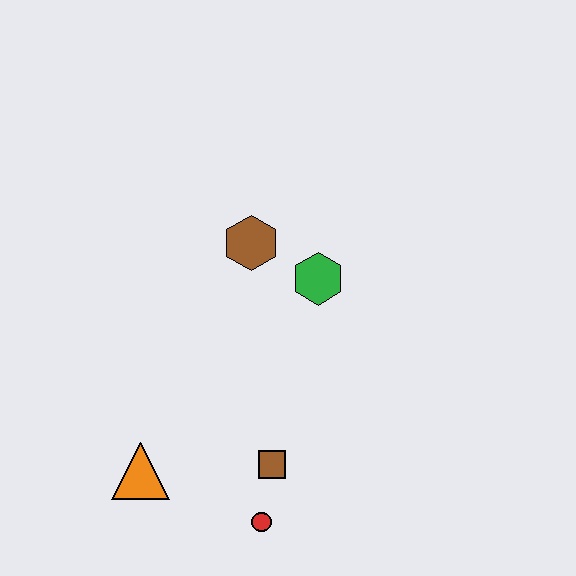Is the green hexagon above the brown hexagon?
No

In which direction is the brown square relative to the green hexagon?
The brown square is below the green hexagon.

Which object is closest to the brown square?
The red circle is closest to the brown square.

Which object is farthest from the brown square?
The brown hexagon is farthest from the brown square.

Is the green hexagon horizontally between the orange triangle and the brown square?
No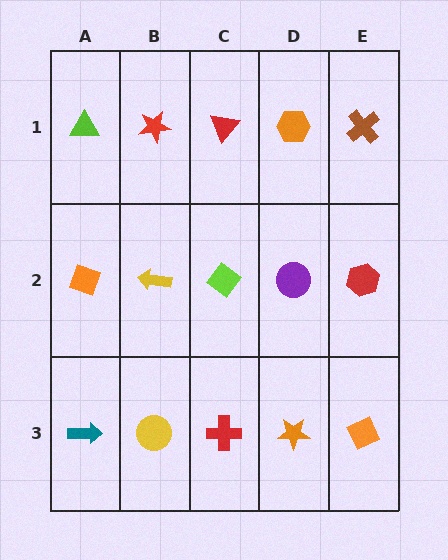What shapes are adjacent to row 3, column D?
A purple circle (row 2, column D), a red cross (row 3, column C), an orange diamond (row 3, column E).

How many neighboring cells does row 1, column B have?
3.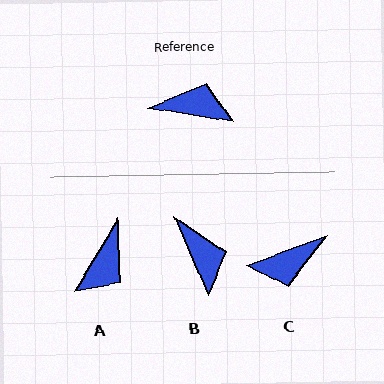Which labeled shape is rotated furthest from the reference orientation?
C, about 151 degrees away.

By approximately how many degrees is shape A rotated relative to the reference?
Approximately 113 degrees clockwise.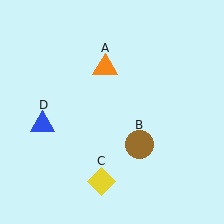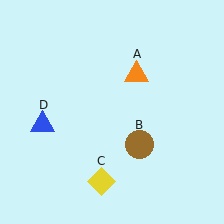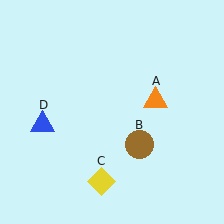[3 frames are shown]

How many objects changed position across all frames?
1 object changed position: orange triangle (object A).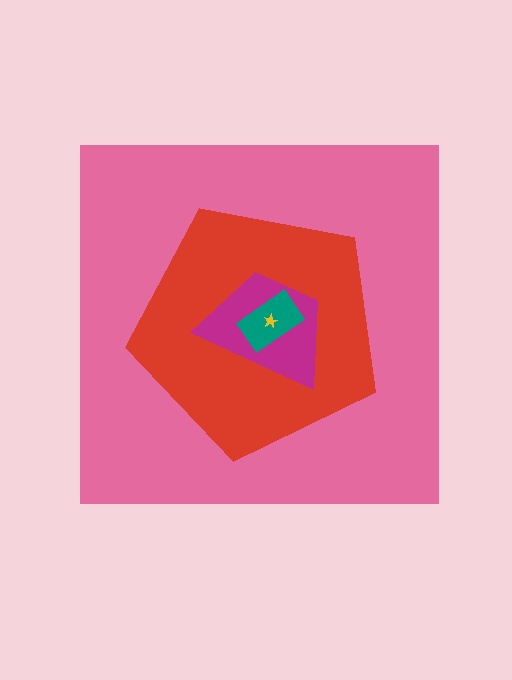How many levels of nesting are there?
5.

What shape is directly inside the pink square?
The red pentagon.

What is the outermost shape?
The pink square.